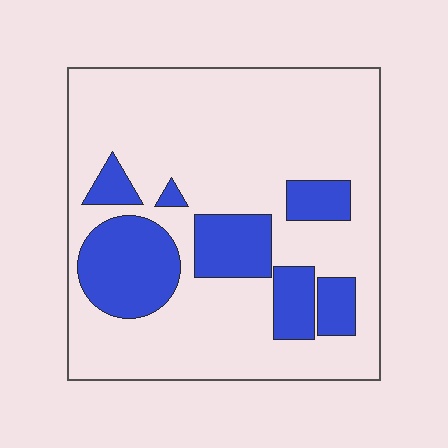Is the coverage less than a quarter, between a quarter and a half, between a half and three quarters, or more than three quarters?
Less than a quarter.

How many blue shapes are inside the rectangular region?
7.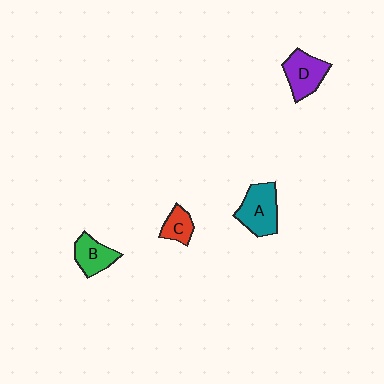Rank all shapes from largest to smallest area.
From largest to smallest: A (teal), D (purple), B (green), C (red).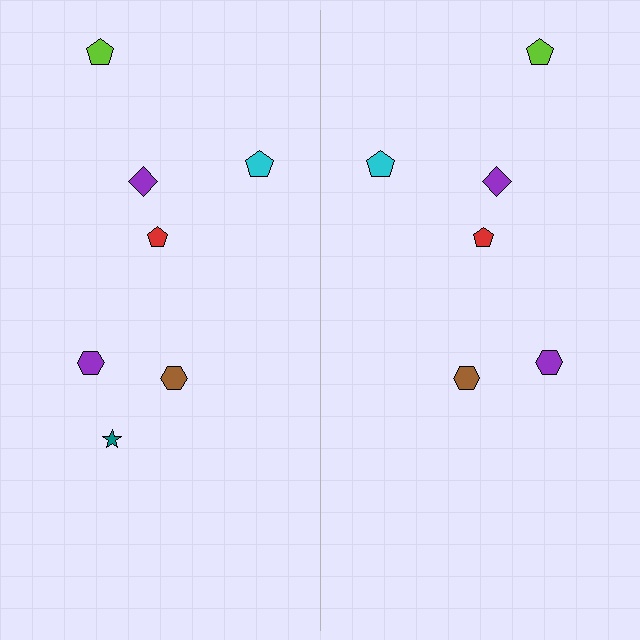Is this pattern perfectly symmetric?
No, the pattern is not perfectly symmetric. A teal star is missing from the right side.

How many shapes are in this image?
There are 13 shapes in this image.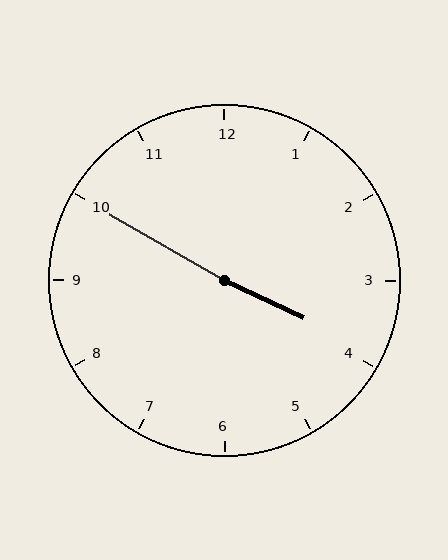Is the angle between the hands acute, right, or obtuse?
It is obtuse.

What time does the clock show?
3:50.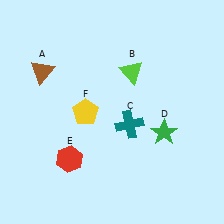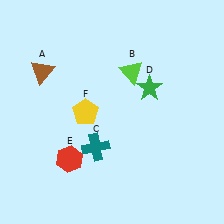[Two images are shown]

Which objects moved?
The objects that moved are: the teal cross (C), the green star (D).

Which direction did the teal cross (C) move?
The teal cross (C) moved left.